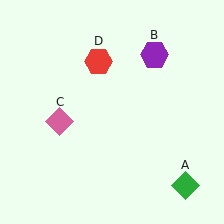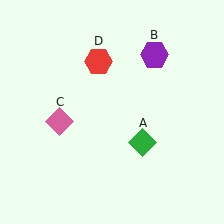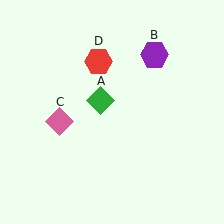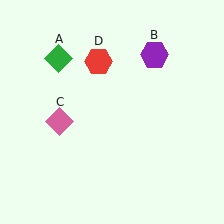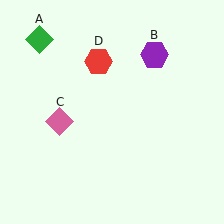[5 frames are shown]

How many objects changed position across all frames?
1 object changed position: green diamond (object A).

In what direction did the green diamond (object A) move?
The green diamond (object A) moved up and to the left.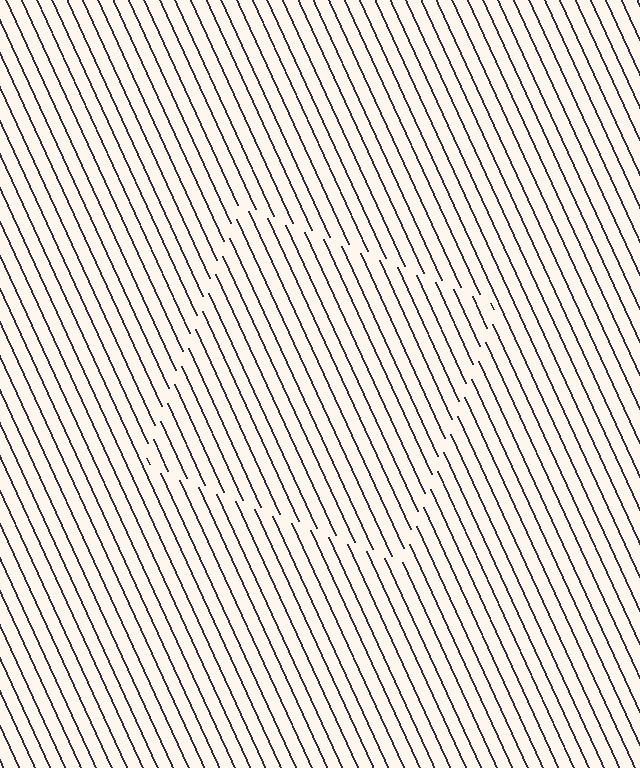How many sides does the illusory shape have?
4 sides — the line-ends trace a square.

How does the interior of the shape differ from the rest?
The interior of the shape contains the same grating, shifted by half a period — the contour is defined by the phase discontinuity where line-ends from the inner and outer gratings abut.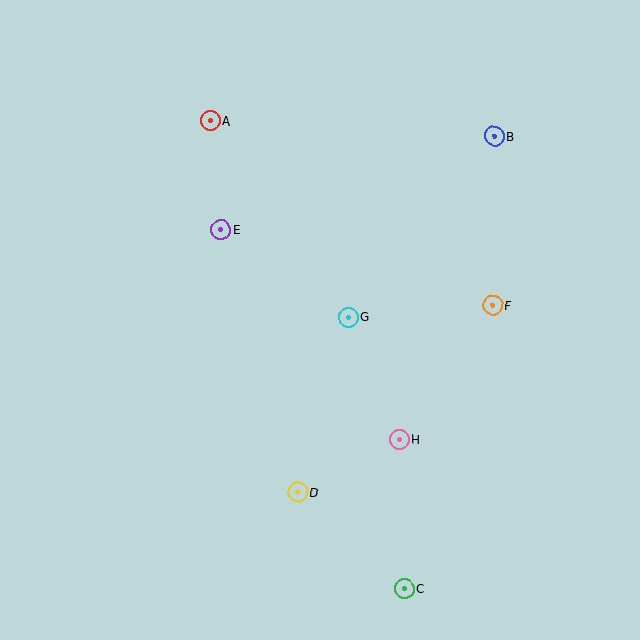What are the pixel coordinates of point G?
Point G is at (348, 317).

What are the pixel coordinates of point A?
Point A is at (210, 121).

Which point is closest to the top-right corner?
Point B is closest to the top-right corner.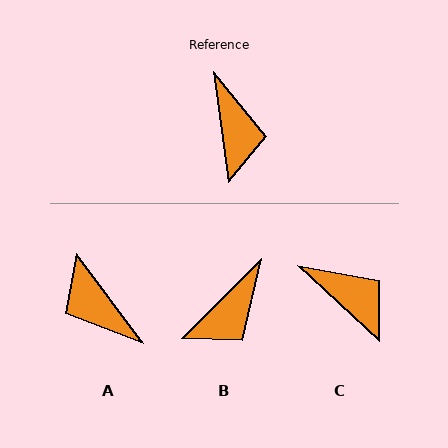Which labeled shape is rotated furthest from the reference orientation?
A, about 151 degrees away.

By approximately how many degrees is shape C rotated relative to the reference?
Approximately 40 degrees counter-clockwise.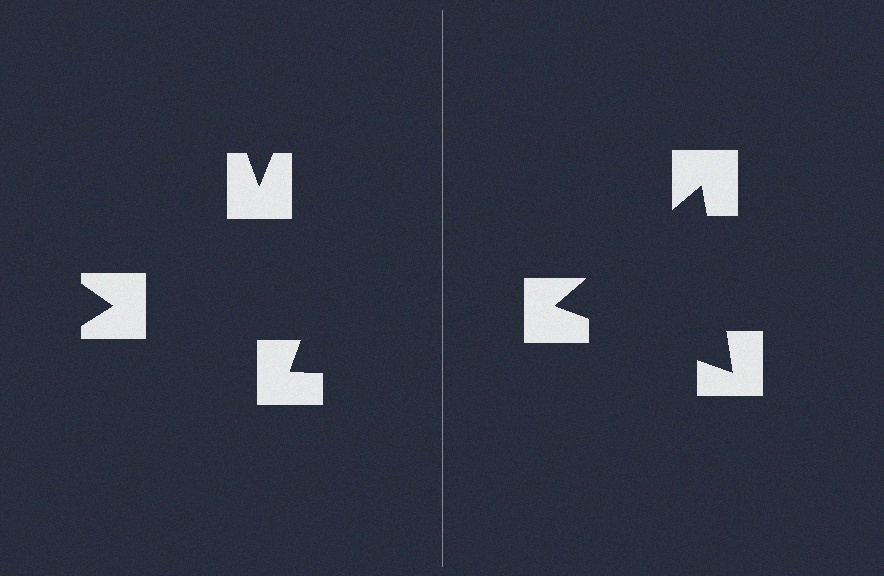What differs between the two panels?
The notched squares are positioned identically on both sides; only the wedge orientations differ. On the right they align to a triangle; on the left they are misaligned.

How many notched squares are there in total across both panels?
6 — 3 on each side.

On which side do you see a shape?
An illusory triangle appears on the right side. On the left side the wedge cuts are rotated, so no coherent shape forms.